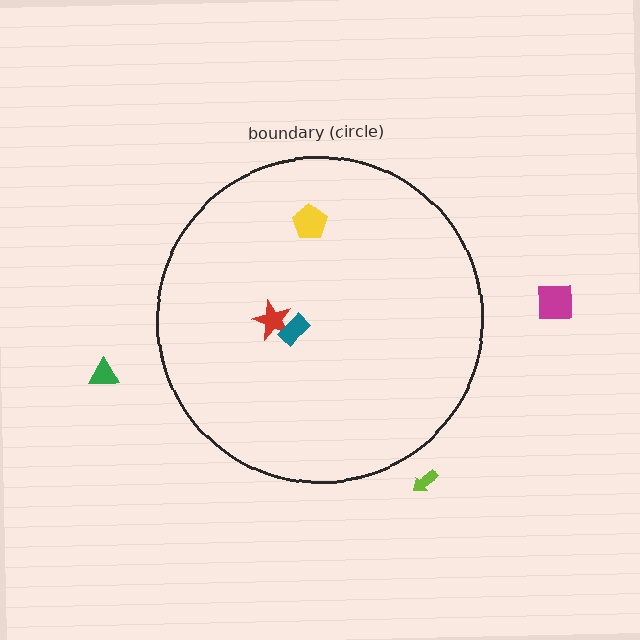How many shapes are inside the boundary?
3 inside, 3 outside.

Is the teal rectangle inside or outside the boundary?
Inside.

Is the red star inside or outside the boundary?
Inside.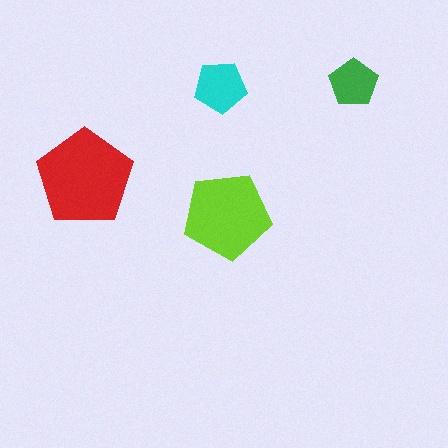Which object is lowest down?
The lime pentagon is bottommost.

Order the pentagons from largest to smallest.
the red one, the lime one, the cyan one, the green one.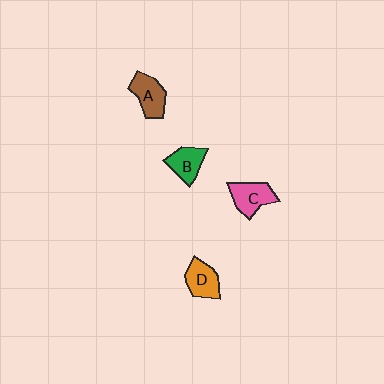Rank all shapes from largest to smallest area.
From largest to smallest: C (pink), A (brown), D (orange), B (green).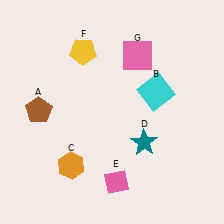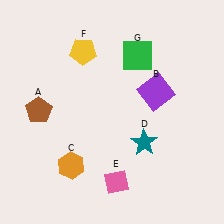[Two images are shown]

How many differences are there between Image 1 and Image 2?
There are 2 differences between the two images.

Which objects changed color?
B changed from cyan to purple. G changed from pink to green.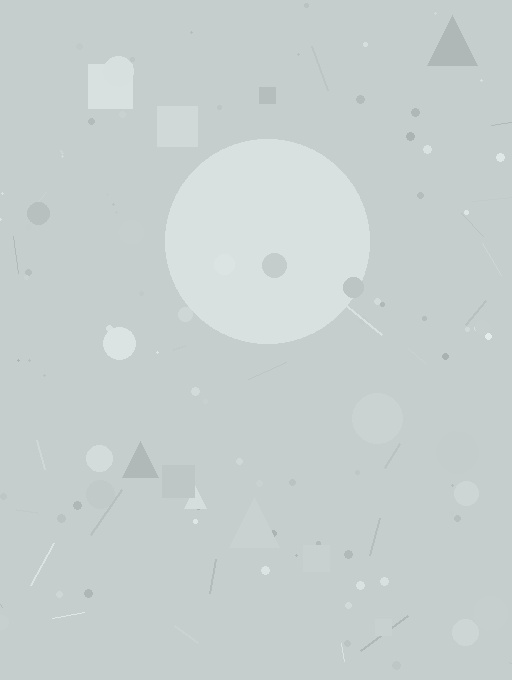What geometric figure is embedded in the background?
A circle is embedded in the background.